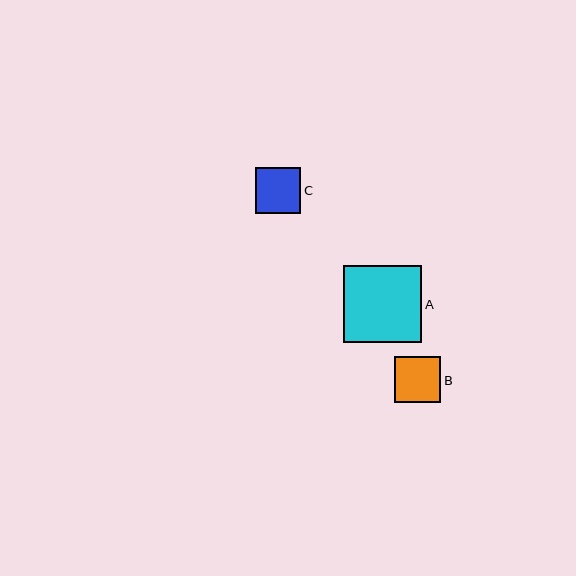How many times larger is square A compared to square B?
Square A is approximately 1.7 times the size of square B.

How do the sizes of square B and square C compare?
Square B and square C are approximately the same size.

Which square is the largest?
Square A is the largest with a size of approximately 78 pixels.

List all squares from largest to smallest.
From largest to smallest: A, B, C.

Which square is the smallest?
Square C is the smallest with a size of approximately 45 pixels.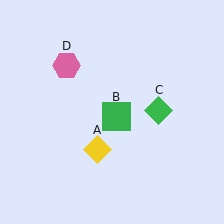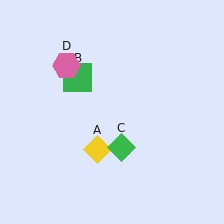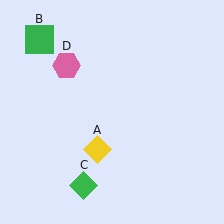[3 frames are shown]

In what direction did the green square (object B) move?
The green square (object B) moved up and to the left.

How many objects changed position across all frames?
2 objects changed position: green square (object B), green diamond (object C).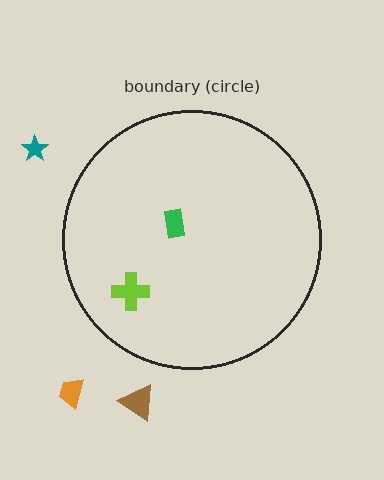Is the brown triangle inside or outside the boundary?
Outside.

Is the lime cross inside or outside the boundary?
Inside.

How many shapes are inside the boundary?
2 inside, 3 outside.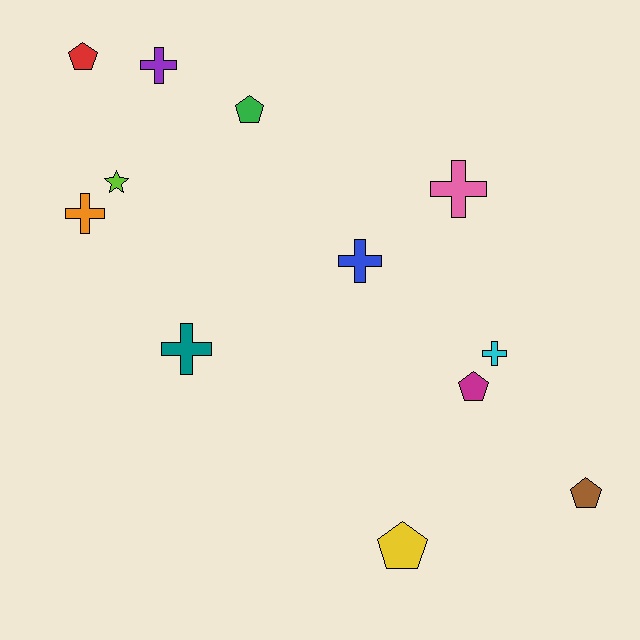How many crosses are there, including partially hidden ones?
There are 6 crosses.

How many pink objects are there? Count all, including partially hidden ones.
There is 1 pink object.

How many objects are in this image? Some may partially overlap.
There are 12 objects.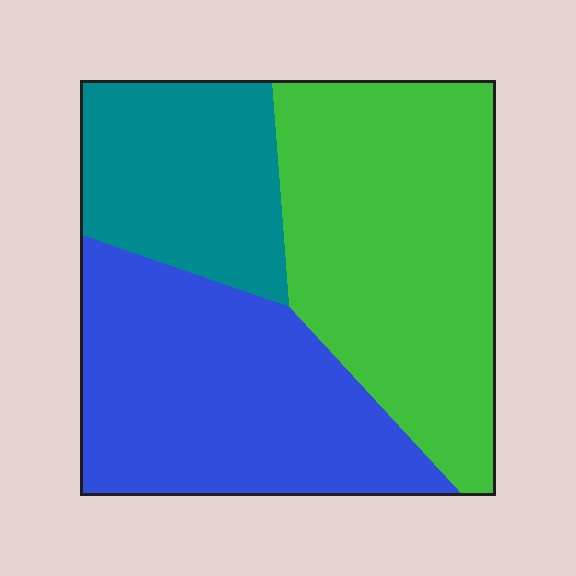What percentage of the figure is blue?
Blue covers 37% of the figure.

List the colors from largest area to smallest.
From largest to smallest: green, blue, teal.